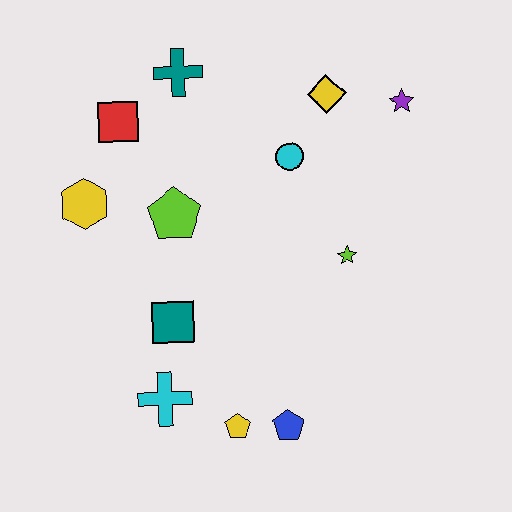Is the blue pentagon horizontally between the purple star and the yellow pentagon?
Yes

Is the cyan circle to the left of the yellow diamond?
Yes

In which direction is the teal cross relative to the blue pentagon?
The teal cross is above the blue pentagon.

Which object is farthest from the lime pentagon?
The purple star is farthest from the lime pentagon.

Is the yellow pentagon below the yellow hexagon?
Yes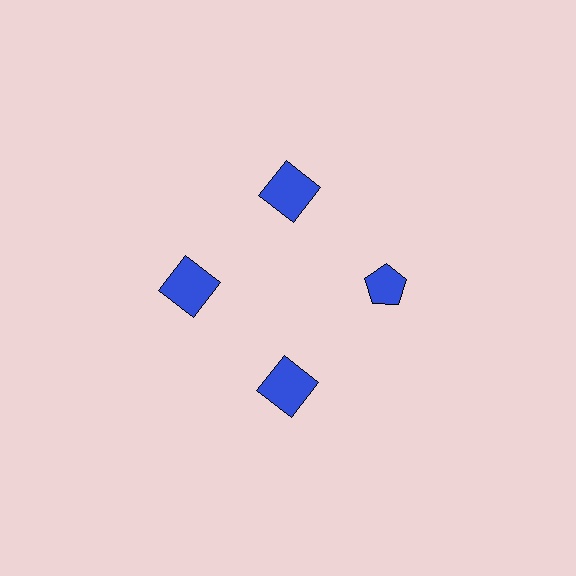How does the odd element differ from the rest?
It has a different shape: pentagon instead of square.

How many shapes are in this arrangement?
There are 4 shapes arranged in a ring pattern.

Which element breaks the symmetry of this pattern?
The blue pentagon at roughly the 3 o'clock position breaks the symmetry. All other shapes are blue squares.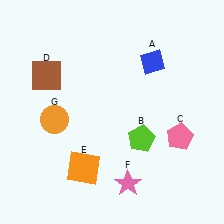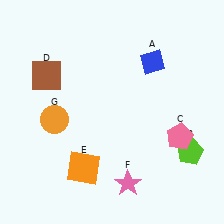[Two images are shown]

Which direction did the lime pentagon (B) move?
The lime pentagon (B) moved right.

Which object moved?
The lime pentagon (B) moved right.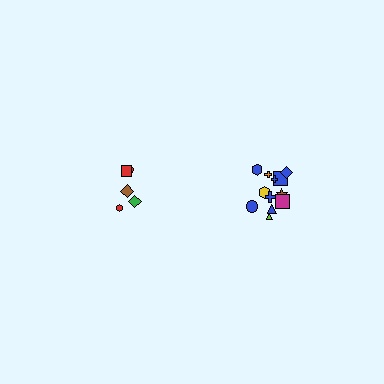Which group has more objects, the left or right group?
The right group.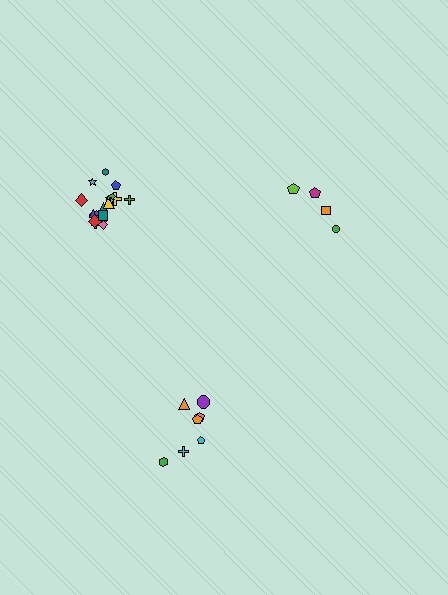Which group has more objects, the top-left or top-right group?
The top-left group.